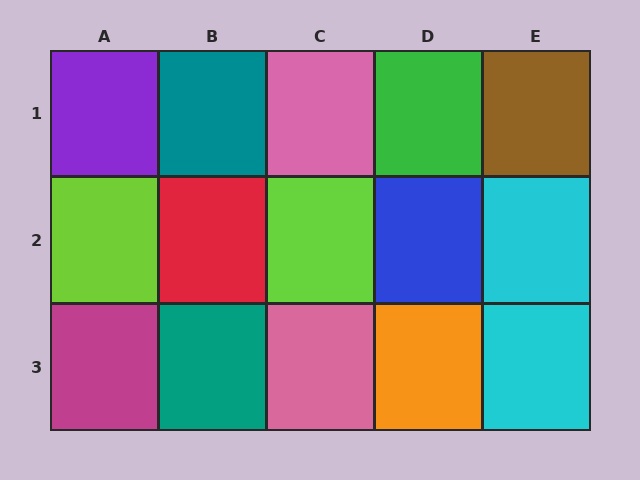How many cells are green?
1 cell is green.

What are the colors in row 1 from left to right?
Purple, teal, pink, green, brown.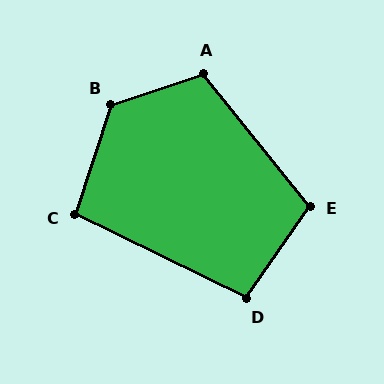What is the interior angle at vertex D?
Approximately 99 degrees (obtuse).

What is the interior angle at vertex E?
Approximately 106 degrees (obtuse).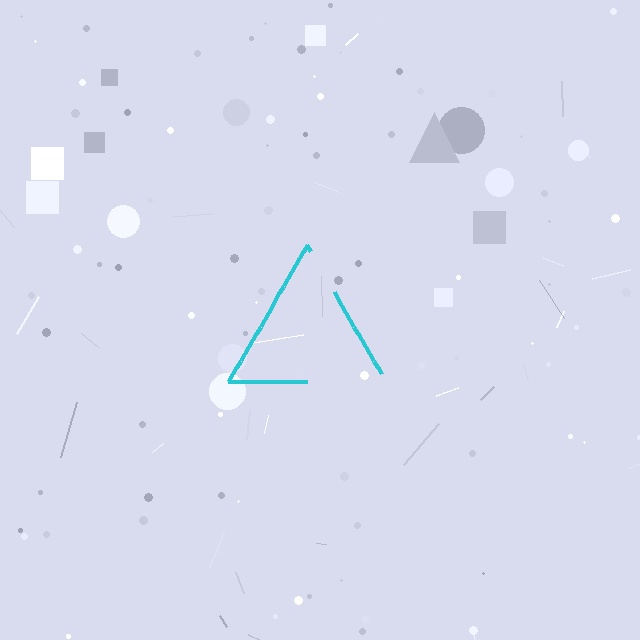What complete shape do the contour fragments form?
The contour fragments form a triangle.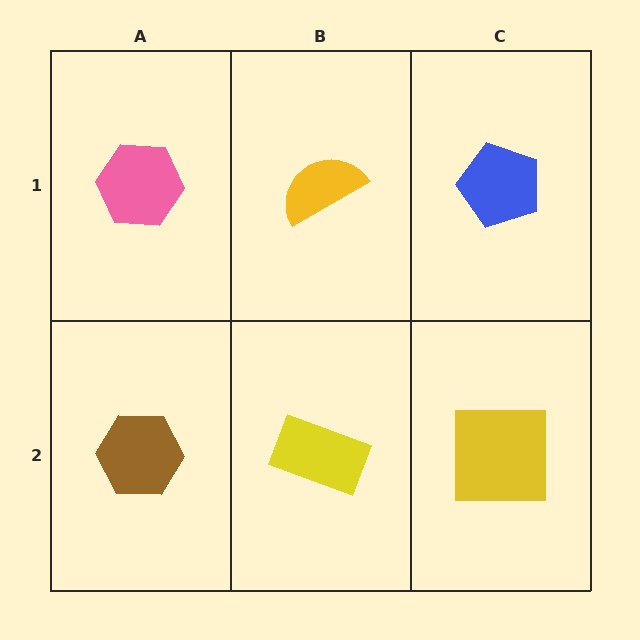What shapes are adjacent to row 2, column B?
A yellow semicircle (row 1, column B), a brown hexagon (row 2, column A), a yellow square (row 2, column C).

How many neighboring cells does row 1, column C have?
2.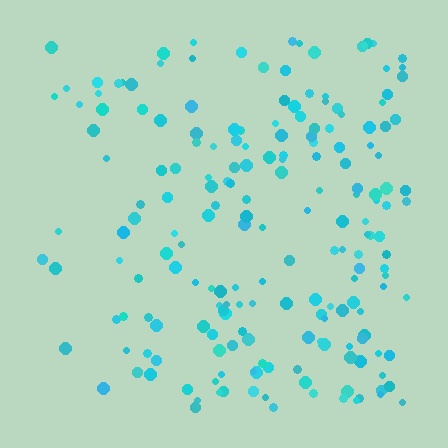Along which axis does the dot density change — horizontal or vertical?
Horizontal.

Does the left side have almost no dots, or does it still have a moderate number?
Still a moderate number, just noticeably fewer than the right.